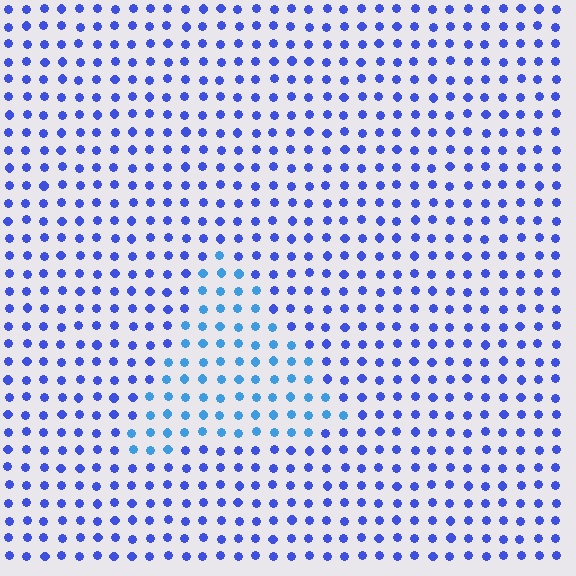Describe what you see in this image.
The image is filled with small blue elements in a uniform arrangement. A triangle-shaped region is visible where the elements are tinted to a slightly different hue, forming a subtle color boundary.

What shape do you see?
I see a triangle.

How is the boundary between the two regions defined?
The boundary is defined purely by a slight shift in hue (about 29 degrees). Spacing, size, and orientation are identical on both sides.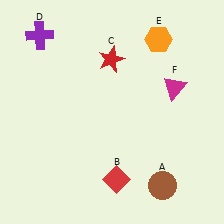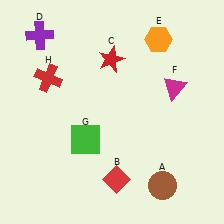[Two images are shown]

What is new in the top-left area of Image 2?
A red cross (H) was added in the top-left area of Image 2.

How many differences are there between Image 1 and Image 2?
There are 2 differences between the two images.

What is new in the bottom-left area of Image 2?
A green square (G) was added in the bottom-left area of Image 2.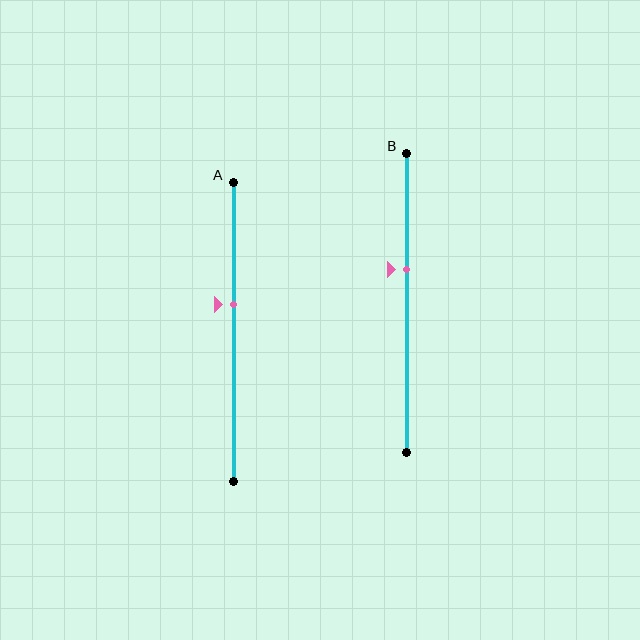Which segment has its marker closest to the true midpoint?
Segment A has its marker closest to the true midpoint.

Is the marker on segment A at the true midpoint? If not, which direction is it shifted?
No, the marker on segment A is shifted upward by about 9% of the segment length.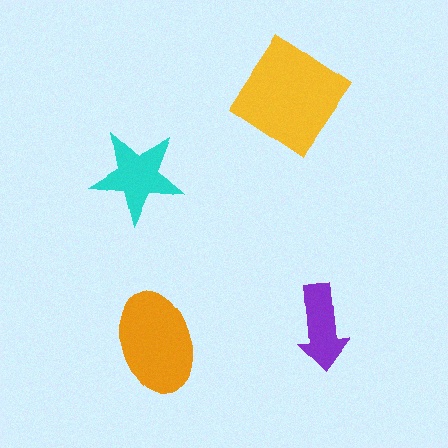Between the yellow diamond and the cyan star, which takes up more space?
The yellow diamond.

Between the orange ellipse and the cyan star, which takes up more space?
The orange ellipse.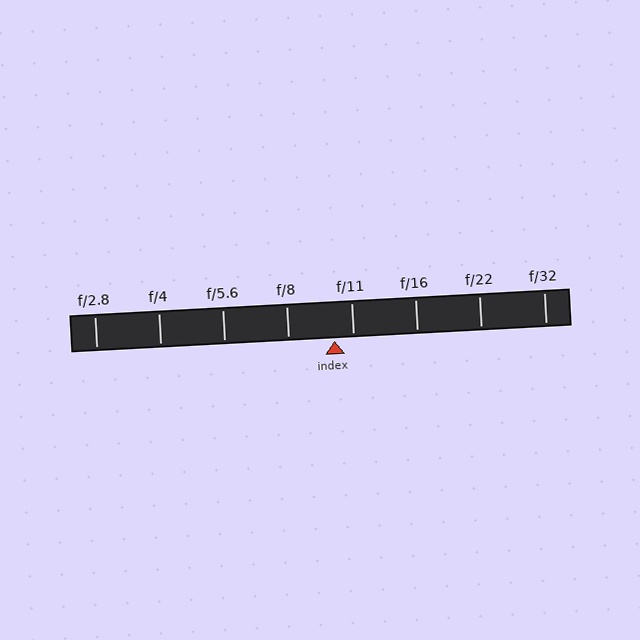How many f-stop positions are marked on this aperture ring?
There are 8 f-stop positions marked.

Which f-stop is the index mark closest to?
The index mark is closest to f/11.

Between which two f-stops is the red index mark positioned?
The index mark is between f/8 and f/11.